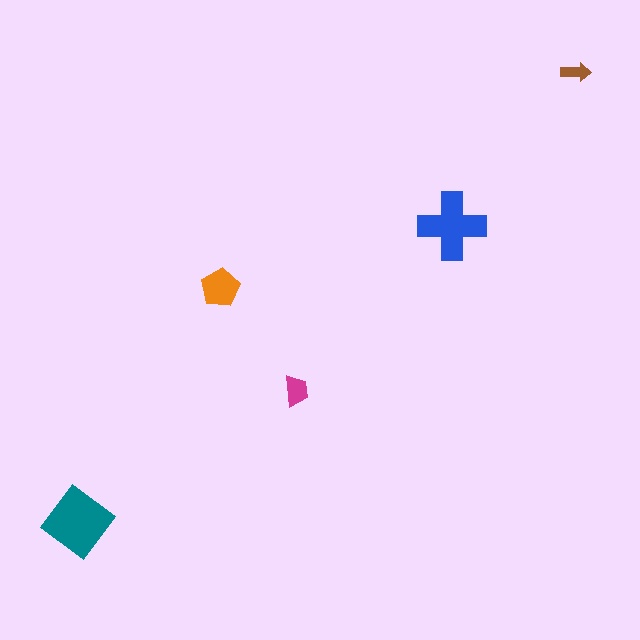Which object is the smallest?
The brown arrow.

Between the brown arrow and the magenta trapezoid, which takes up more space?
The magenta trapezoid.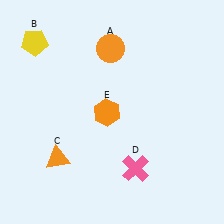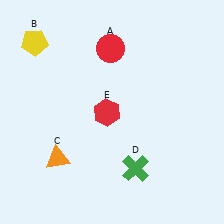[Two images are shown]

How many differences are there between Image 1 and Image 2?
There are 3 differences between the two images.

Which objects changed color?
A changed from orange to red. D changed from pink to green. E changed from orange to red.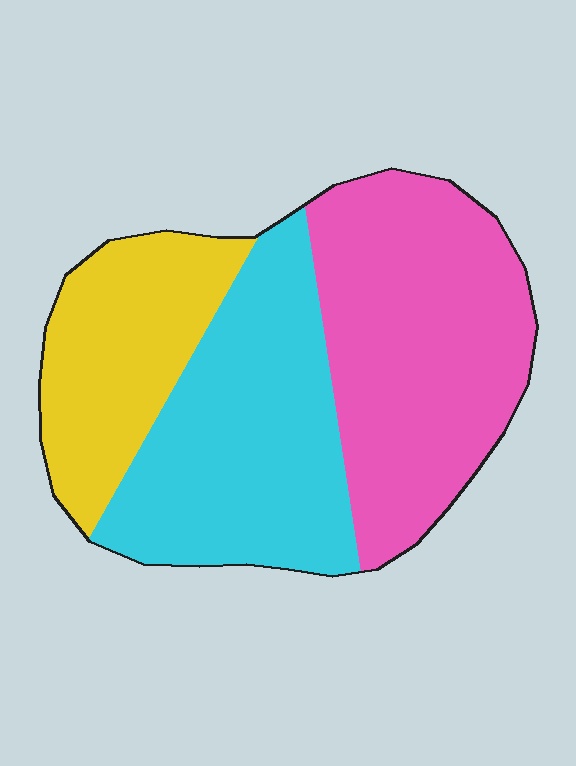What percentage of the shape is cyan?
Cyan covers 36% of the shape.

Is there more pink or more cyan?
Pink.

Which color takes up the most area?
Pink, at roughly 40%.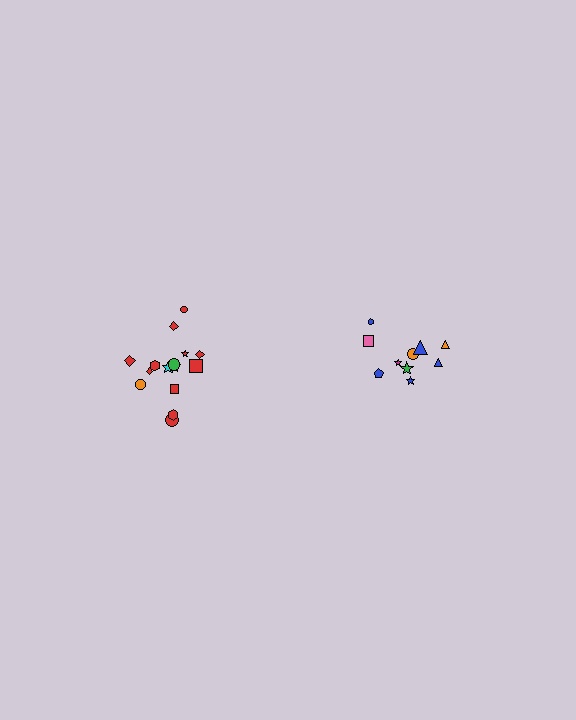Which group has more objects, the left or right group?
The left group.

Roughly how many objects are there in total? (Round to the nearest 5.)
Roughly 25 objects in total.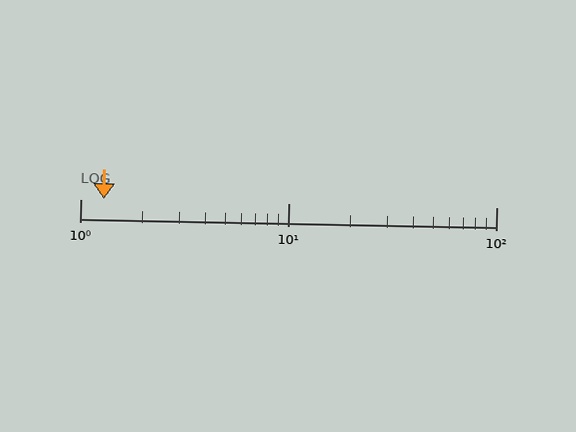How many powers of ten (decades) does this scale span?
The scale spans 2 decades, from 1 to 100.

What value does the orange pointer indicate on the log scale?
The pointer indicates approximately 1.3.